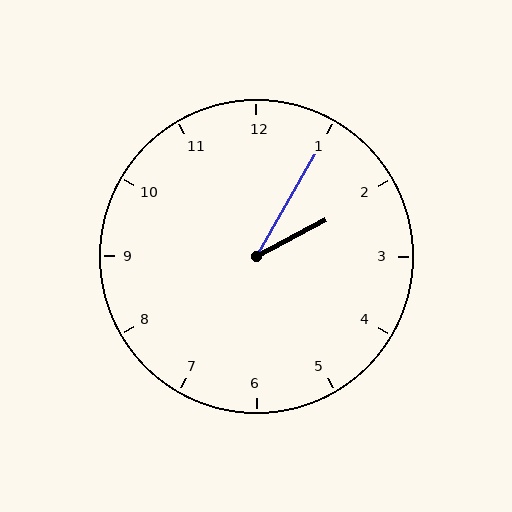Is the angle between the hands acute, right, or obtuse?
It is acute.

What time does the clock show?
2:05.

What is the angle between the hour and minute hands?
Approximately 32 degrees.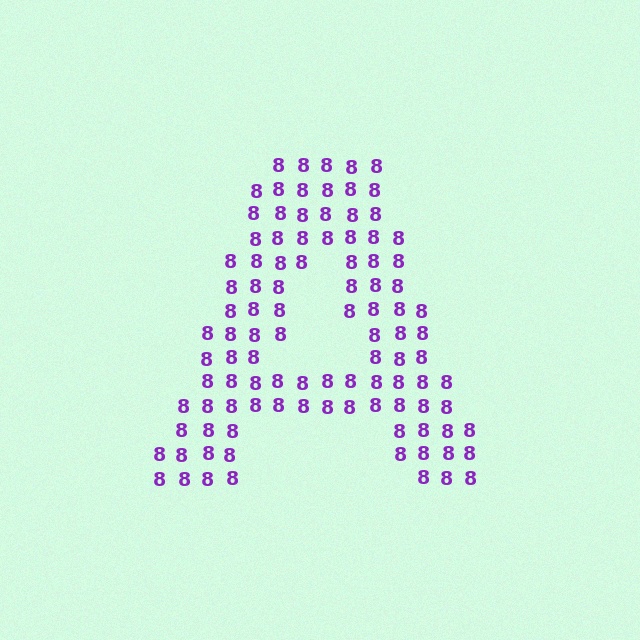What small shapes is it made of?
It is made of small digit 8's.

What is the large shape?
The large shape is the letter A.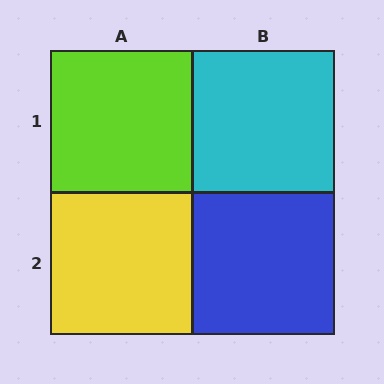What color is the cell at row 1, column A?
Lime.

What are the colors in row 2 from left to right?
Yellow, blue.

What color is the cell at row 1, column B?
Cyan.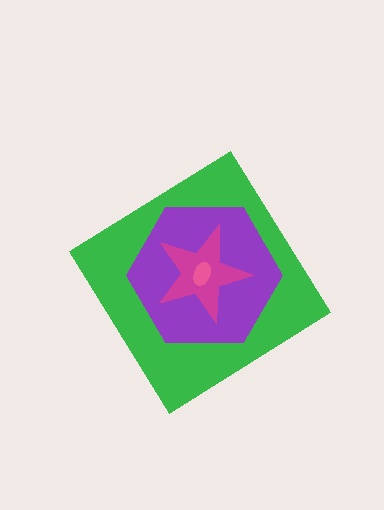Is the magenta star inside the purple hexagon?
Yes.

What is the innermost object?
The pink ellipse.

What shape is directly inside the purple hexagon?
The magenta star.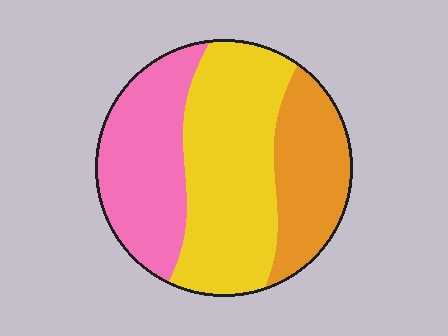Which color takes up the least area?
Orange, at roughly 25%.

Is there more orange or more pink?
Pink.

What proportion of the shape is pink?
Pink takes up about one third (1/3) of the shape.